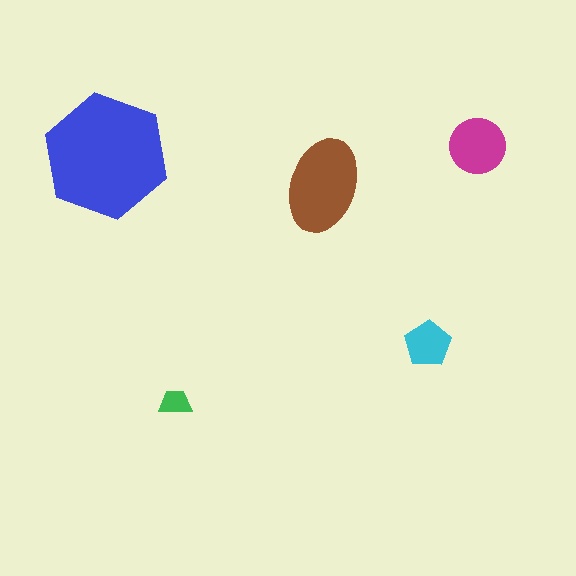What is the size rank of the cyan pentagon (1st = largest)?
4th.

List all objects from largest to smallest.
The blue hexagon, the brown ellipse, the magenta circle, the cyan pentagon, the green trapezoid.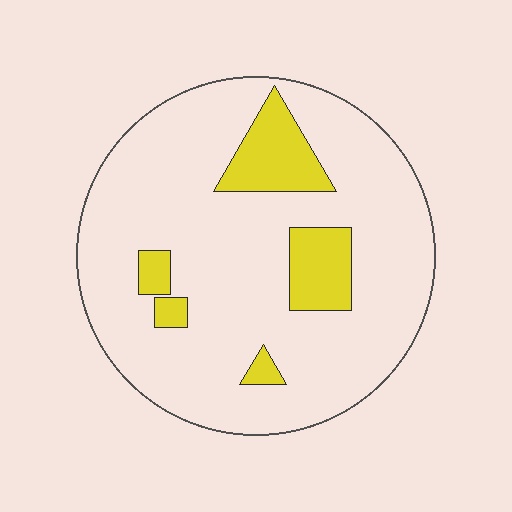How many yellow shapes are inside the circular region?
5.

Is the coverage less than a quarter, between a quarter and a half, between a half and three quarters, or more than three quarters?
Less than a quarter.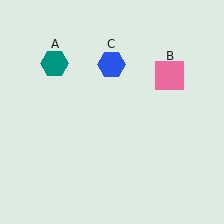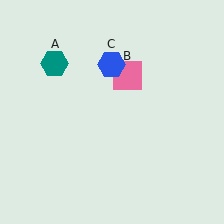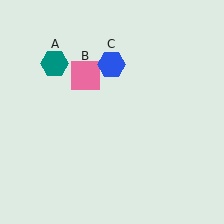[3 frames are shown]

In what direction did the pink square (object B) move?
The pink square (object B) moved left.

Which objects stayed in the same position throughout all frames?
Teal hexagon (object A) and blue hexagon (object C) remained stationary.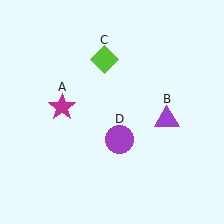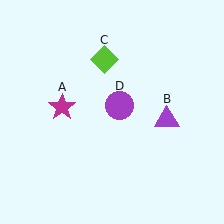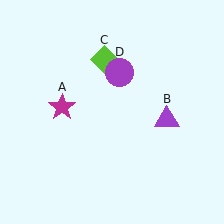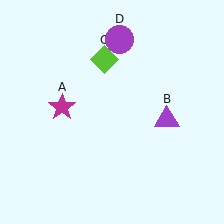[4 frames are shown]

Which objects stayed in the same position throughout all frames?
Magenta star (object A) and purple triangle (object B) and lime diamond (object C) remained stationary.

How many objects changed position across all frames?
1 object changed position: purple circle (object D).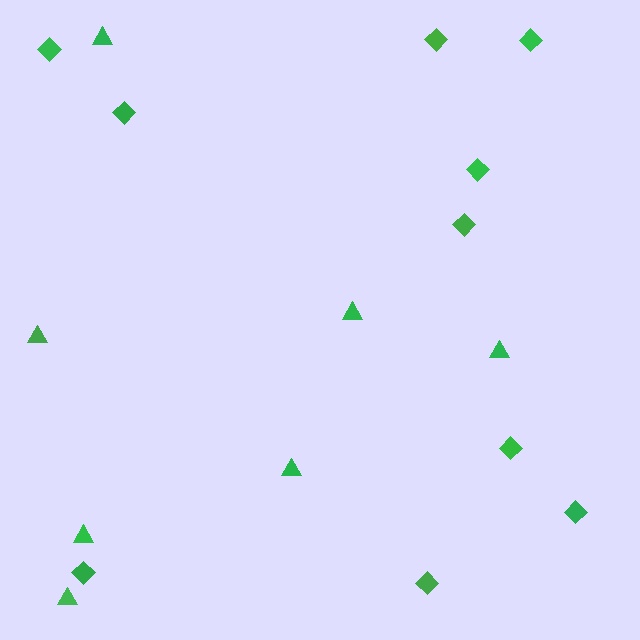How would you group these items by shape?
There are 2 groups: one group of triangles (7) and one group of diamonds (10).